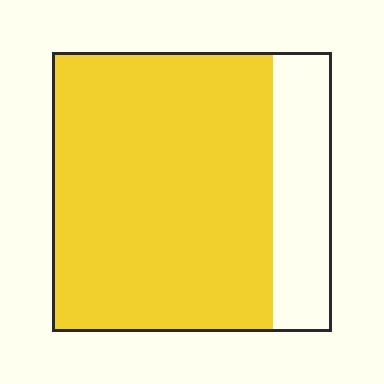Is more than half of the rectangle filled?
Yes.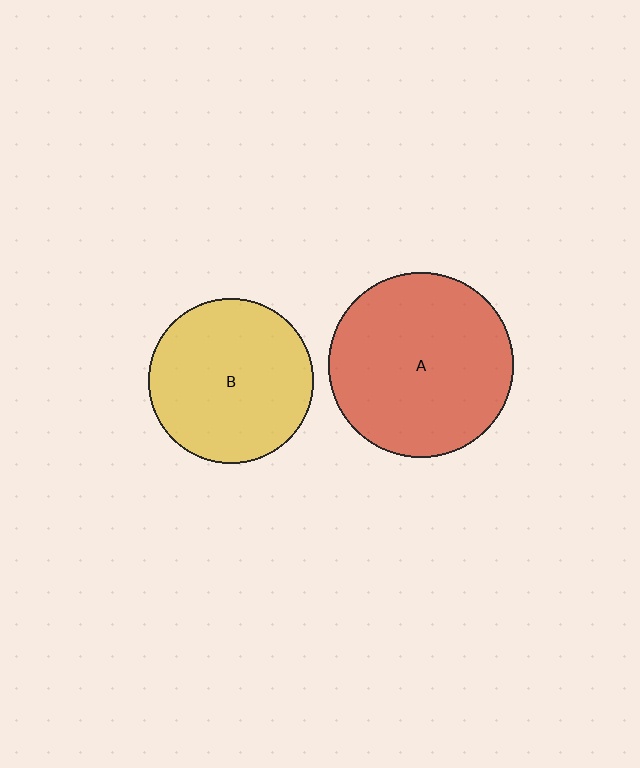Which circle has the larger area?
Circle A (red).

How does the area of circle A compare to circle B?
Approximately 1.3 times.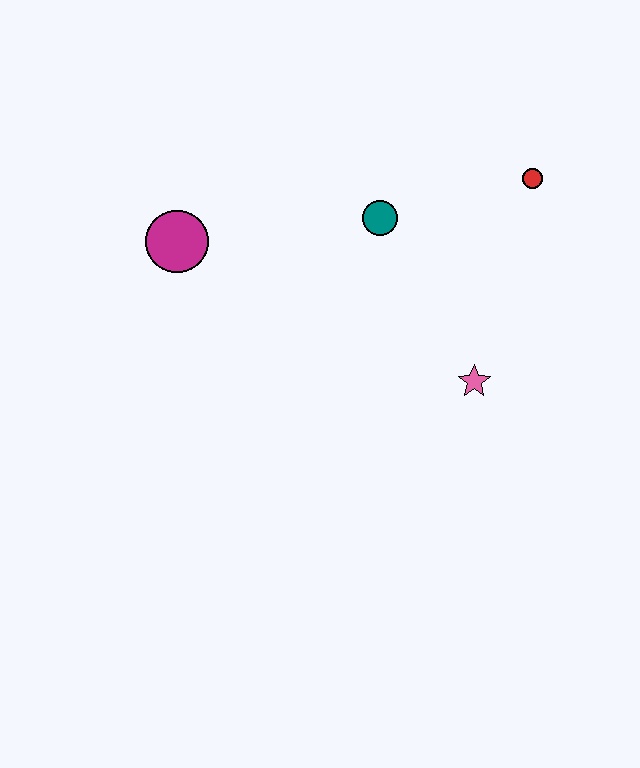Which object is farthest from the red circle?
The magenta circle is farthest from the red circle.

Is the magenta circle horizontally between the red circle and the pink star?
No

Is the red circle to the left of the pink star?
No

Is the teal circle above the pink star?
Yes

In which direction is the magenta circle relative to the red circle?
The magenta circle is to the left of the red circle.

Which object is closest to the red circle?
The teal circle is closest to the red circle.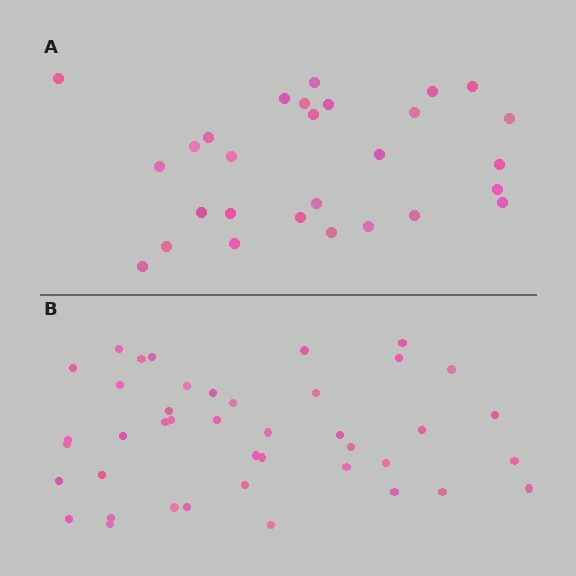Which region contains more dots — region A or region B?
Region B (the bottom region) has more dots.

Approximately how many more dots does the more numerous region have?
Region B has approximately 15 more dots than region A.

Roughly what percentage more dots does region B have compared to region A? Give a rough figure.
About 50% more.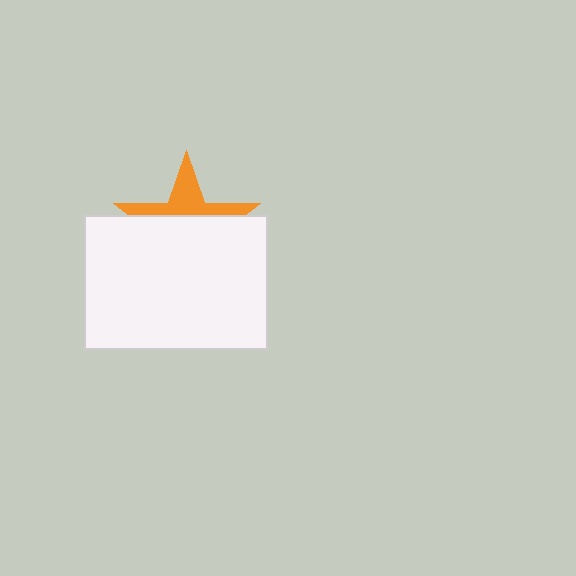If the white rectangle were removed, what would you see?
You would see the complete orange star.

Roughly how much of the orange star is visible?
A small part of it is visible (roughly 37%).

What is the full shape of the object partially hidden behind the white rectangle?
The partially hidden object is an orange star.